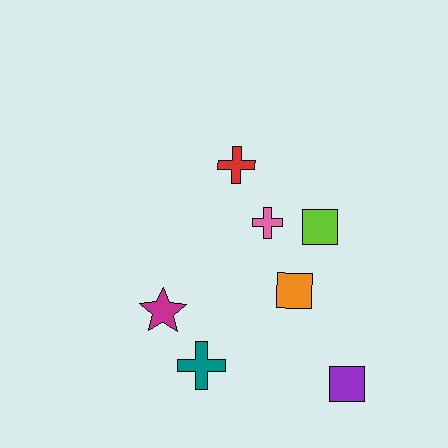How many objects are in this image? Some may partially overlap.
There are 7 objects.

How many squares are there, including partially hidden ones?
There are 3 squares.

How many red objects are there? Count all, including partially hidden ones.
There is 1 red object.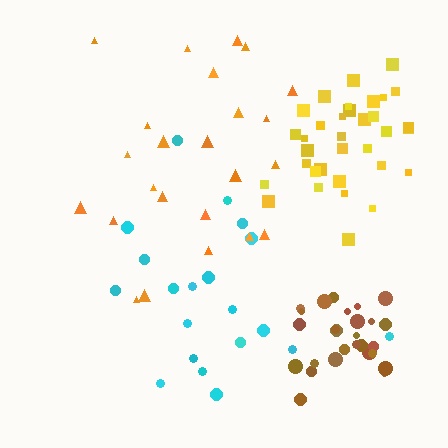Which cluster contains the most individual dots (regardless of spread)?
Yellow (34).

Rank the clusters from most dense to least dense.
brown, yellow, cyan, orange.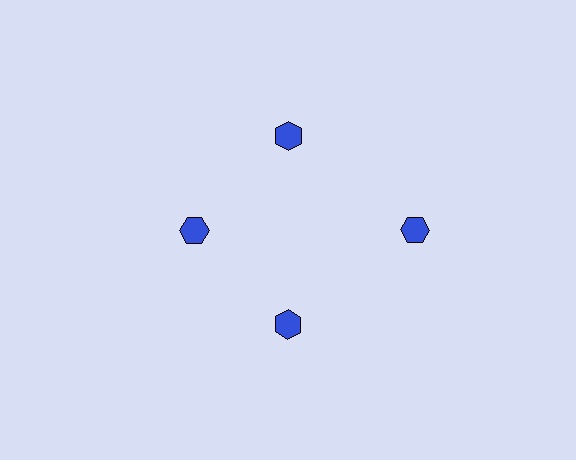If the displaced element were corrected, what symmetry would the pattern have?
It would have 4-fold rotational symmetry — the pattern would map onto itself every 90 degrees.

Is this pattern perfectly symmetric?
No. The 4 blue hexagons are arranged in a ring, but one element near the 3 o'clock position is pushed outward from the center, breaking the 4-fold rotational symmetry.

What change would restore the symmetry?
The symmetry would be restored by moving it inward, back onto the ring so that all 4 hexagons sit at equal angles and equal distance from the center.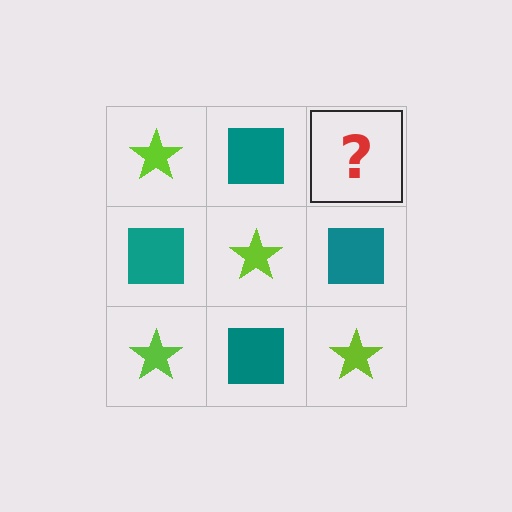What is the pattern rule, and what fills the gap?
The rule is that it alternates lime star and teal square in a checkerboard pattern. The gap should be filled with a lime star.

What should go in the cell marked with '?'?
The missing cell should contain a lime star.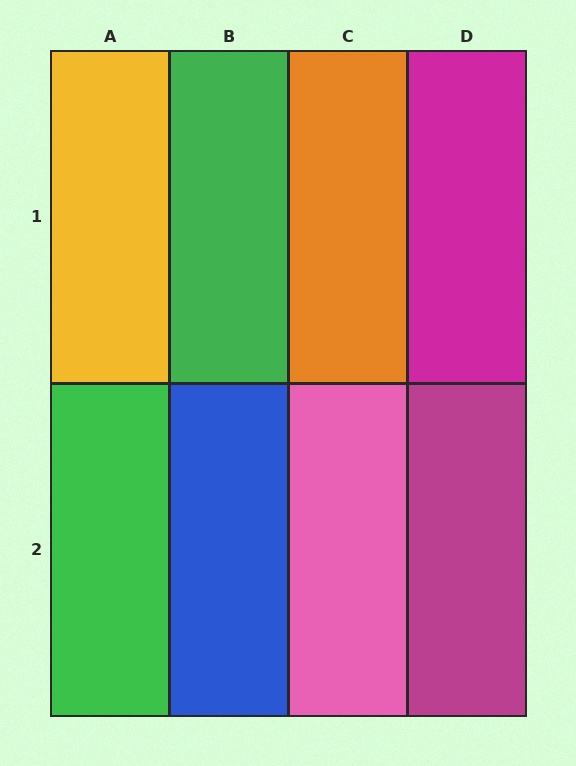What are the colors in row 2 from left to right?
Green, blue, pink, magenta.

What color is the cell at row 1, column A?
Yellow.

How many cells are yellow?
1 cell is yellow.